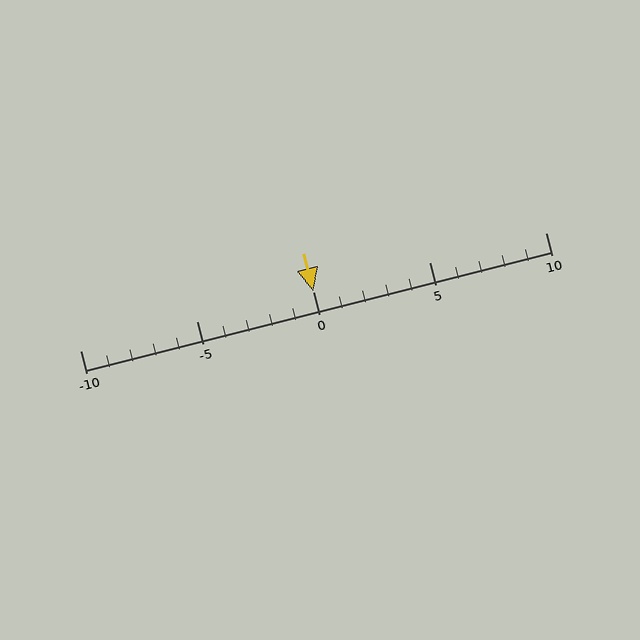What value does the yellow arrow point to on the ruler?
The yellow arrow points to approximately 0.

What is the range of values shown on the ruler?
The ruler shows values from -10 to 10.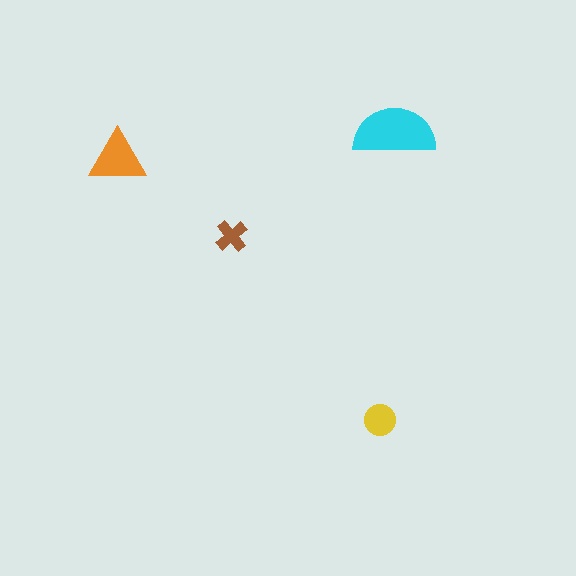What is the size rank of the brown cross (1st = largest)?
4th.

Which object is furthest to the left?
The orange triangle is leftmost.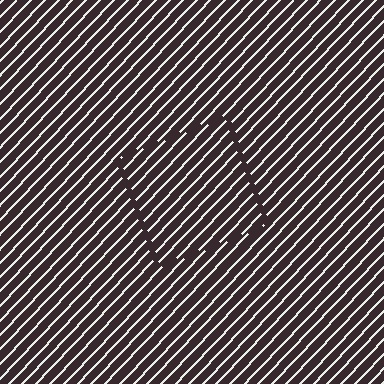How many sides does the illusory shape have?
4 sides — the line-ends trace a square.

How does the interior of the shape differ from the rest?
The interior of the shape contains the same grating, shifted by half a period — the contour is defined by the phase discontinuity where line-ends from the inner and outer gratings abut.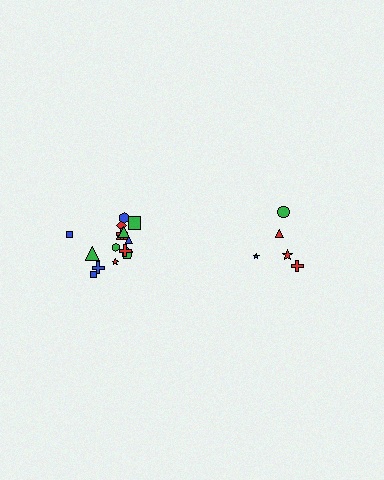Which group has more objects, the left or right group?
The left group.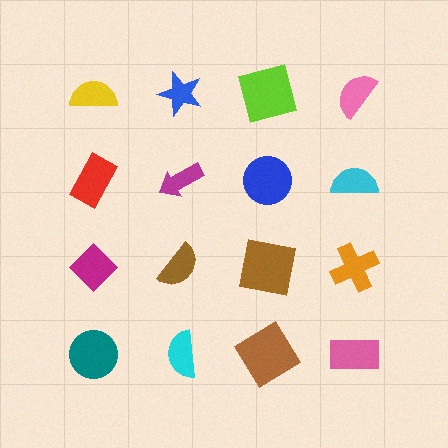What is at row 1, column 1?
A yellow semicircle.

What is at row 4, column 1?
A teal circle.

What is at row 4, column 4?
A pink rectangle.